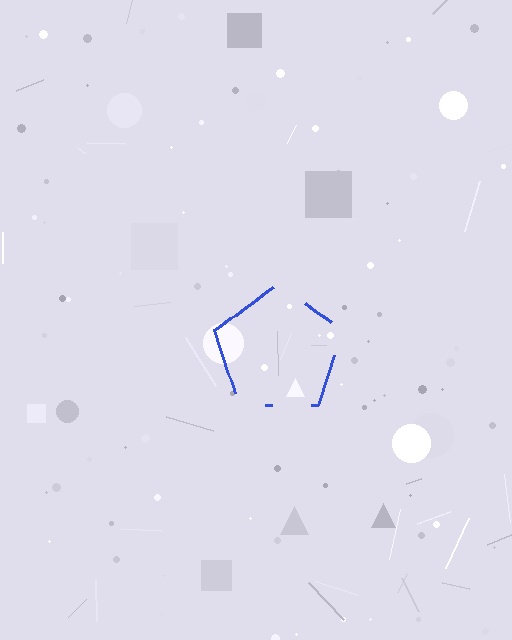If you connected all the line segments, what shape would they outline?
They would outline a pentagon.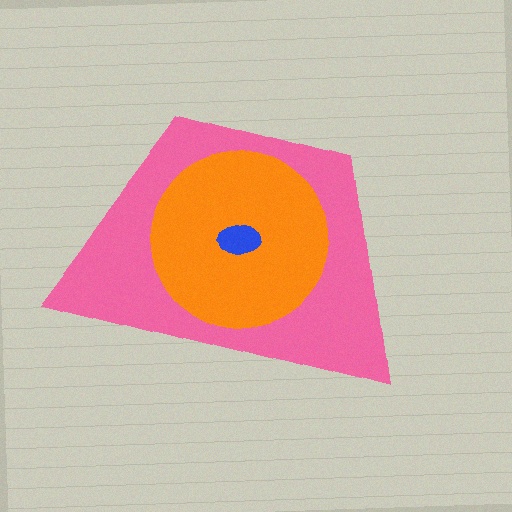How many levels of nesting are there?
3.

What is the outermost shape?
The pink trapezoid.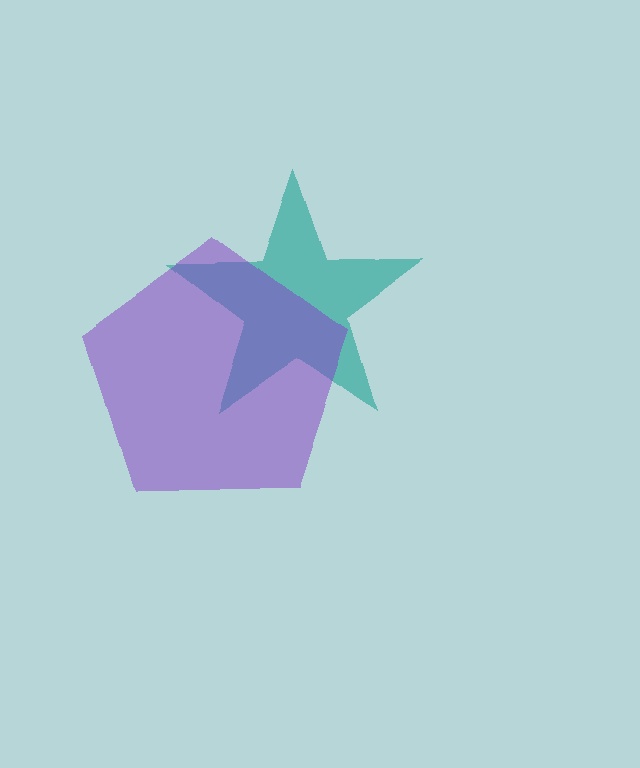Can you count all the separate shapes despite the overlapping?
Yes, there are 2 separate shapes.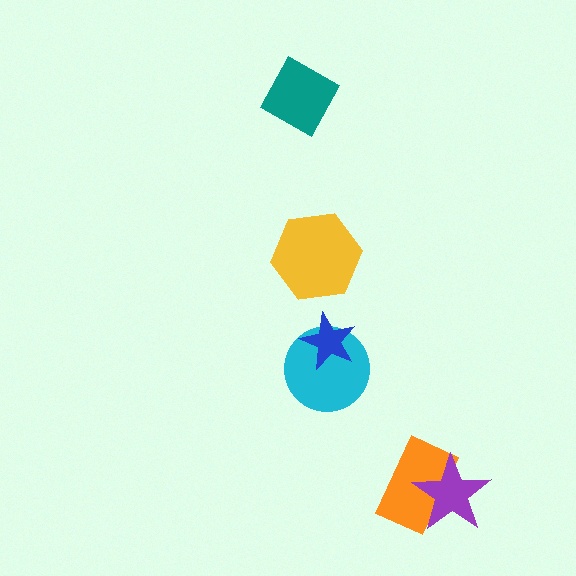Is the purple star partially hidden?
No, no other shape covers it.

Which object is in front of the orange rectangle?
The purple star is in front of the orange rectangle.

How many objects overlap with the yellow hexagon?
0 objects overlap with the yellow hexagon.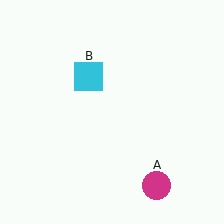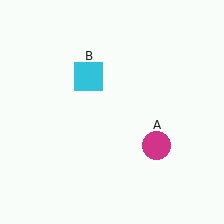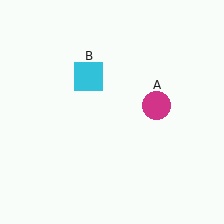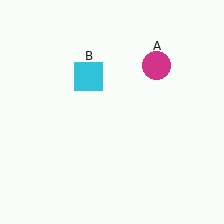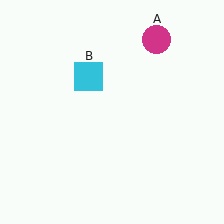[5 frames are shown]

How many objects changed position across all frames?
1 object changed position: magenta circle (object A).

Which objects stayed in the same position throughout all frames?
Cyan square (object B) remained stationary.